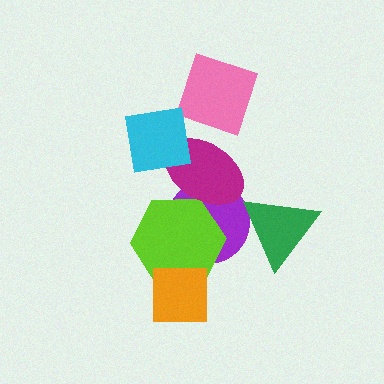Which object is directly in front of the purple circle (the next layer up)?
The lime hexagon is directly in front of the purple circle.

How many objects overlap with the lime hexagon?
3 objects overlap with the lime hexagon.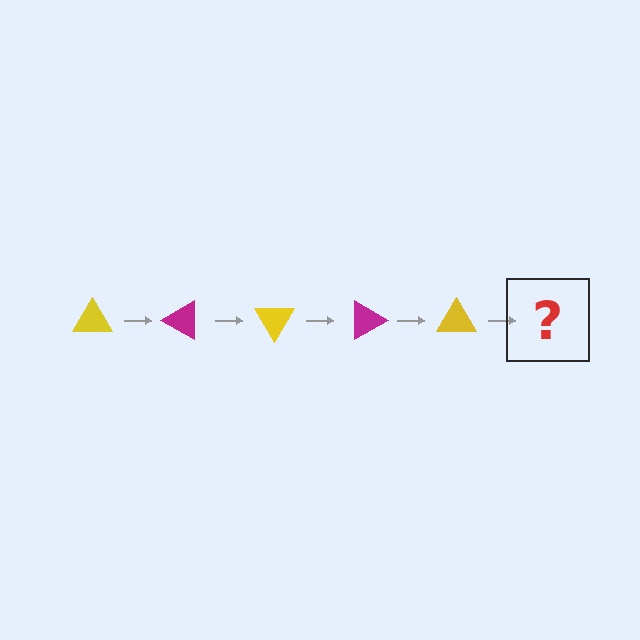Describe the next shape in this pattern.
It should be a magenta triangle, rotated 150 degrees from the start.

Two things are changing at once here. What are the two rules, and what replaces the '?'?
The two rules are that it rotates 30 degrees each step and the color cycles through yellow and magenta. The '?' should be a magenta triangle, rotated 150 degrees from the start.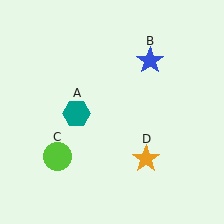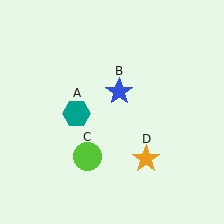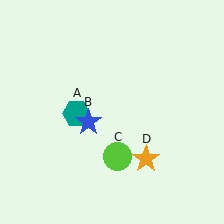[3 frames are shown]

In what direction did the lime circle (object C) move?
The lime circle (object C) moved right.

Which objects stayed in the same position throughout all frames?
Teal hexagon (object A) and orange star (object D) remained stationary.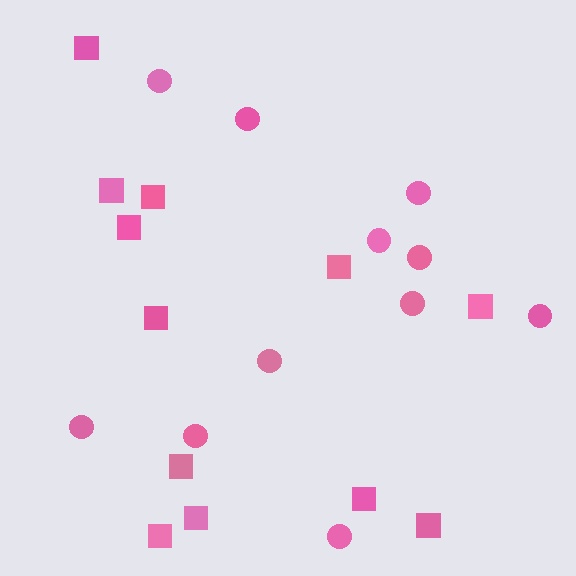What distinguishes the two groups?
There are 2 groups: one group of squares (12) and one group of circles (11).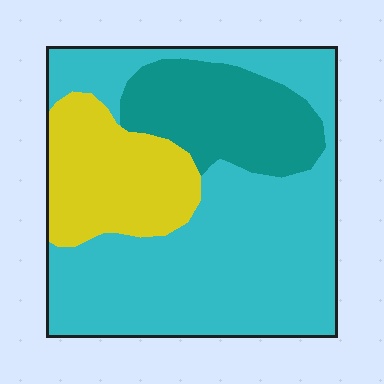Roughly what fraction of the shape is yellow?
Yellow takes up less than a quarter of the shape.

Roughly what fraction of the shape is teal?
Teal covers around 20% of the shape.